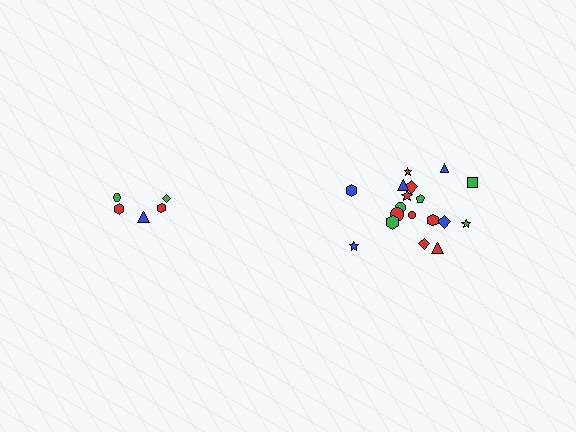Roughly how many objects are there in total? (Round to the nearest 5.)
Roughly 25 objects in total.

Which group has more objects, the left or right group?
The right group.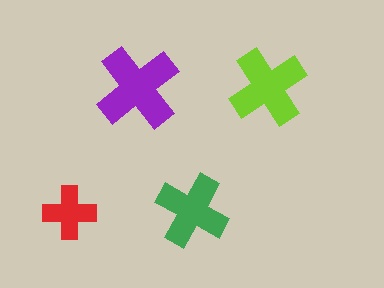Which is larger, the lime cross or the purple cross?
The purple one.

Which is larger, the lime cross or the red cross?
The lime one.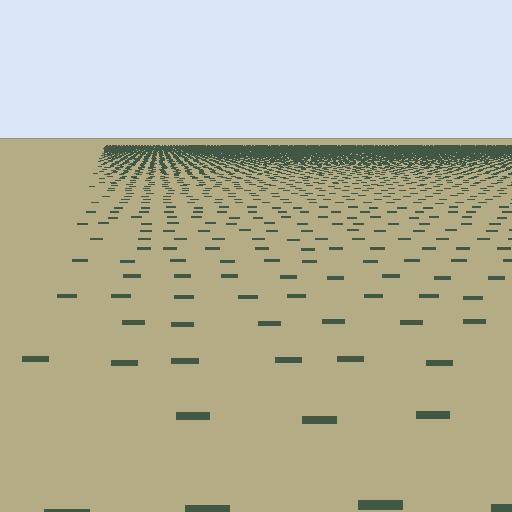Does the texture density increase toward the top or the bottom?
Density increases toward the top.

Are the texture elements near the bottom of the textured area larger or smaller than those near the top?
Larger. Near the bottom, elements are closer to the viewer and appear at a bigger on-screen size.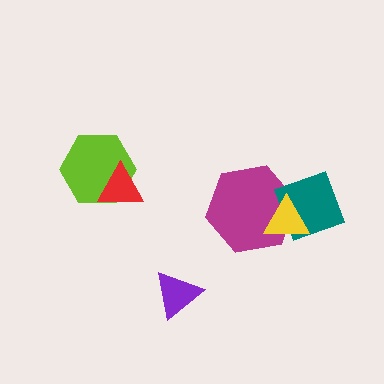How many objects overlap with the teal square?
2 objects overlap with the teal square.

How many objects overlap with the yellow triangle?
2 objects overlap with the yellow triangle.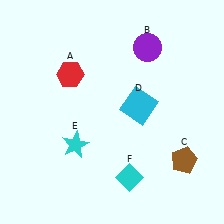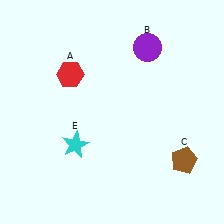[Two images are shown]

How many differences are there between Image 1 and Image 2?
There are 2 differences between the two images.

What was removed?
The cyan diamond (F), the cyan square (D) were removed in Image 2.